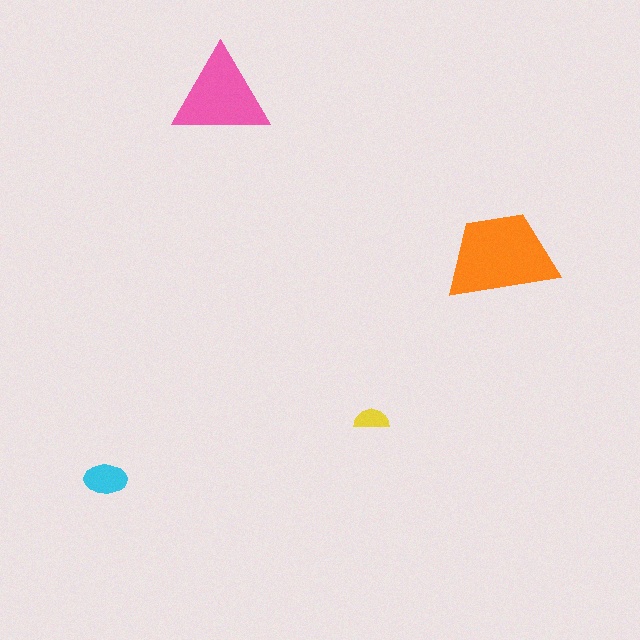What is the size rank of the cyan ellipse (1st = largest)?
3rd.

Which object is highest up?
The pink triangle is topmost.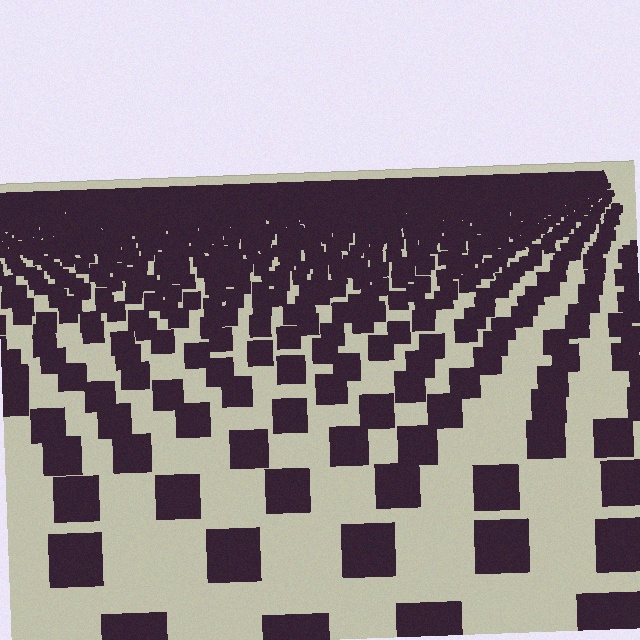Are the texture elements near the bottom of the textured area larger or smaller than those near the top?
Larger. Near the bottom, elements are closer to the viewer and appear at a bigger on-screen size.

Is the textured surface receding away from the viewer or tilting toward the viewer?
The surface is receding away from the viewer. Texture elements get smaller and denser toward the top.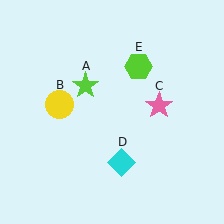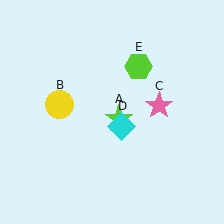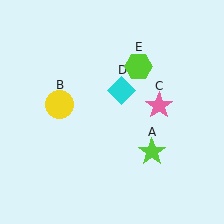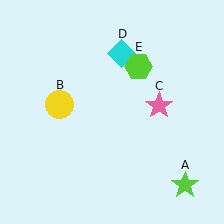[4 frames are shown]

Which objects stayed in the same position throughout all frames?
Yellow circle (object B) and pink star (object C) and lime hexagon (object E) remained stationary.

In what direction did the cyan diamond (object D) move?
The cyan diamond (object D) moved up.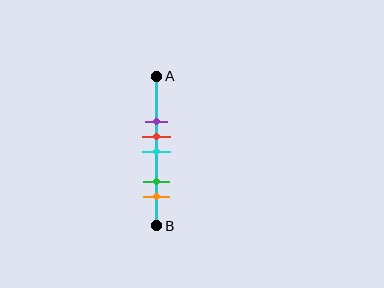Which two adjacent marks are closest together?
The red and cyan marks are the closest adjacent pair.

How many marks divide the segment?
There are 5 marks dividing the segment.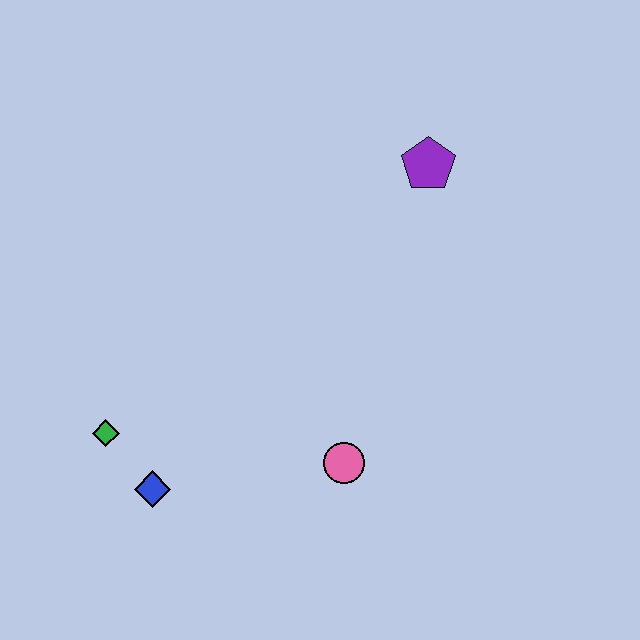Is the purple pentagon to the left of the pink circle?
No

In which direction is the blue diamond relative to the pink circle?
The blue diamond is to the left of the pink circle.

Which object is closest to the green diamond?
The blue diamond is closest to the green diamond.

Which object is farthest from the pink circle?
The purple pentagon is farthest from the pink circle.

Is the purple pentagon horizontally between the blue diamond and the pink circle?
No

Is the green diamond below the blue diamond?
No